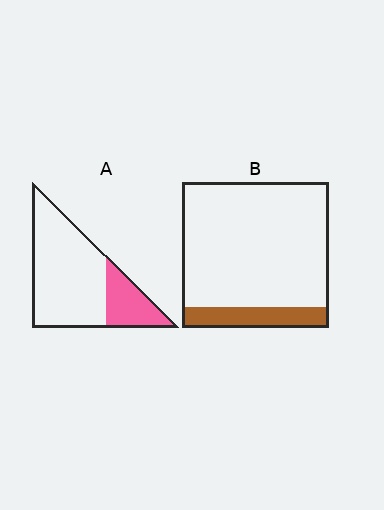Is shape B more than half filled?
No.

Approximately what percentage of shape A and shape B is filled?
A is approximately 25% and B is approximately 15%.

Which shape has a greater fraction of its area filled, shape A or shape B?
Shape A.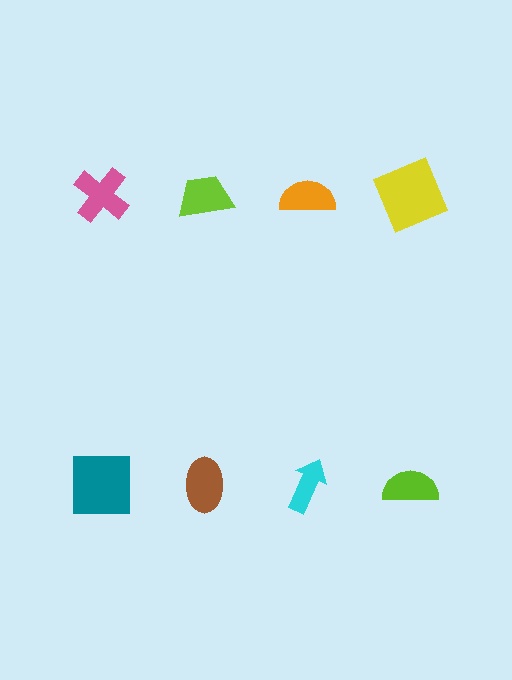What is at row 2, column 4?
A lime semicircle.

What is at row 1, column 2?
A lime trapezoid.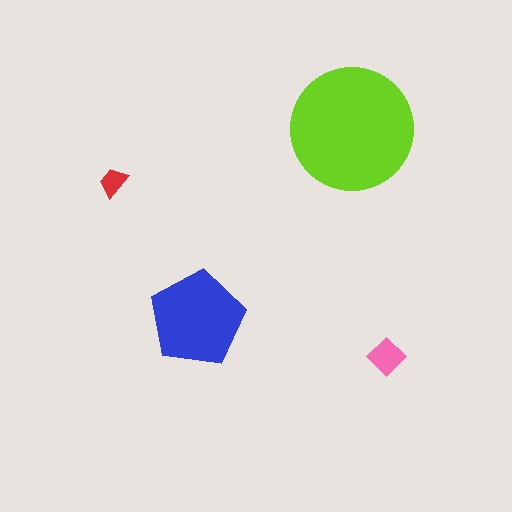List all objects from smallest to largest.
The red trapezoid, the pink diamond, the blue pentagon, the lime circle.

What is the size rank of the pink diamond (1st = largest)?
3rd.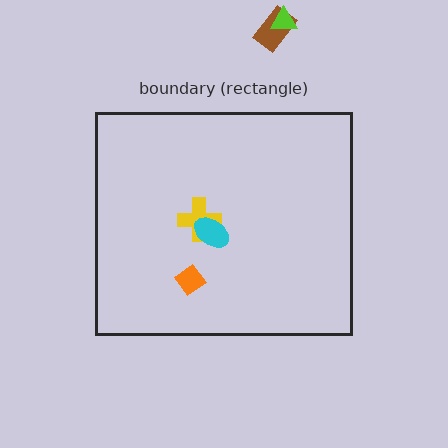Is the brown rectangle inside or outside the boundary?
Outside.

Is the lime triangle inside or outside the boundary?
Outside.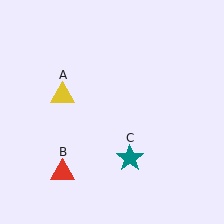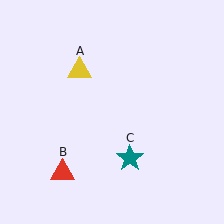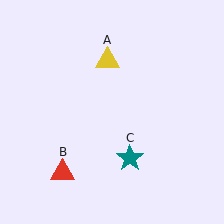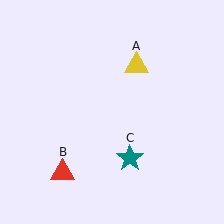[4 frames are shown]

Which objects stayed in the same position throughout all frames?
Red triangle (object B) and teal star (object C) remained stationary.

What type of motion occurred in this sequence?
The yellow triangle (object A) rotated clockwise around the center of the scene.